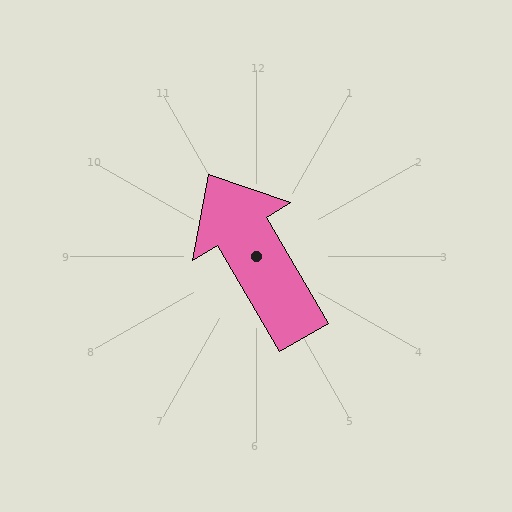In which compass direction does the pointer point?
Northwest.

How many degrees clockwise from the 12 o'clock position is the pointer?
Approximately 330 degrees.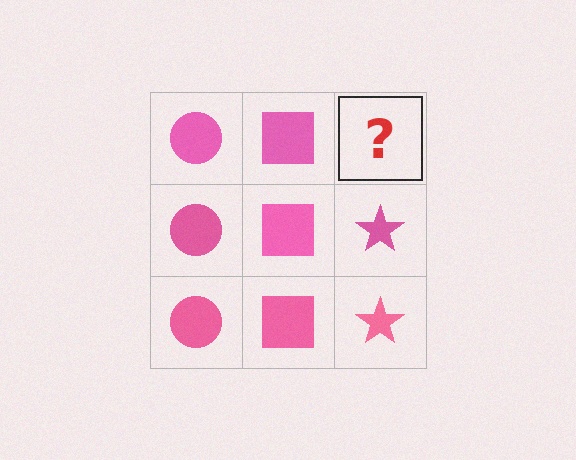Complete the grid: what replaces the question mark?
The question mark should be replaced with a pink star.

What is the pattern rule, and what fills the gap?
The rule is that each column has a consistent shape. The gap should be filled with a pink star.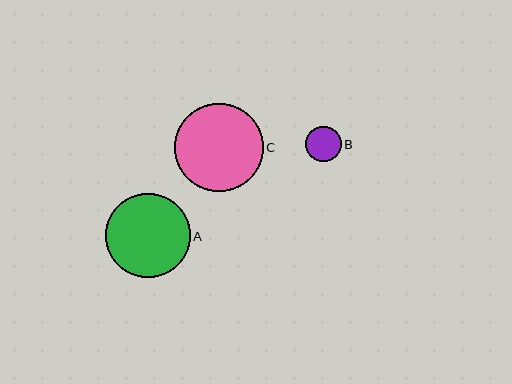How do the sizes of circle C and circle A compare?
Circle C and circle A are approximately the same size.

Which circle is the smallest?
Circle B is the smallest with a size of approximately 35 pixels.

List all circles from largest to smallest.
From largest to smallest: C, A, B.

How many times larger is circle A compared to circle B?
Circle A is approximately 2.4 times the size of circle B.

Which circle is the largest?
Circle C is the largest with a size of approximately 88 pixels.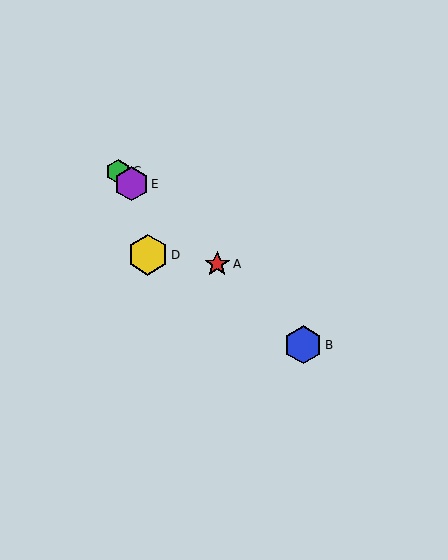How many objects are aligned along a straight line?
4 objects (A, B, C, E) are aligned along a straight line.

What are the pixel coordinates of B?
Object B is at (303, 345).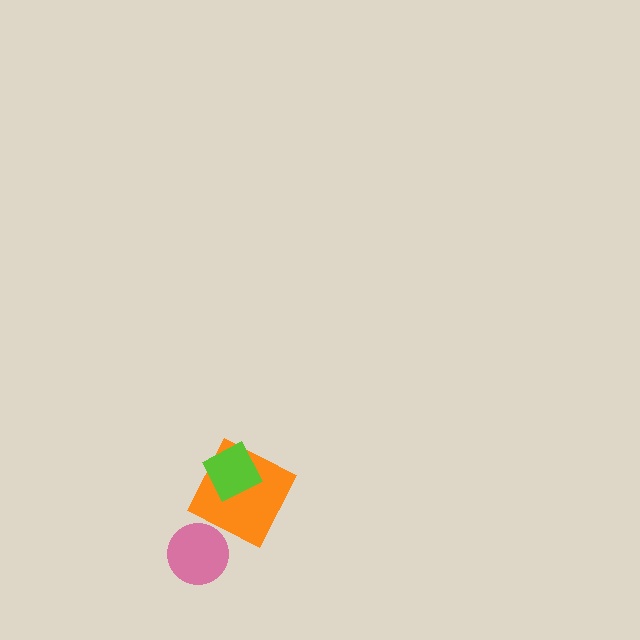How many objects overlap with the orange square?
1 object overlaps with the orange square.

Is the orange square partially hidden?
Yes, it is partially covered by another shape.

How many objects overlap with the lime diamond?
1 object overlaps with the lime diamond.